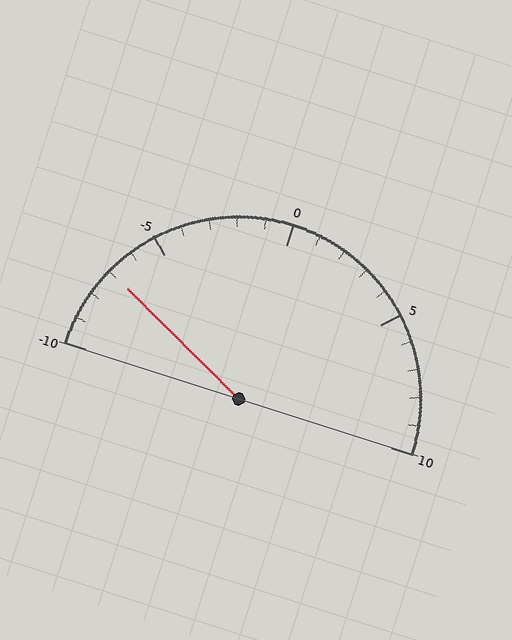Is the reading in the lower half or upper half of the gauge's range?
The reading is in the lower half of the range (-10 to 10).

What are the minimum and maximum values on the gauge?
The gauge ranges from -10 to 10.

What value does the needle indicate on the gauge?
The needle indicates approximately -7.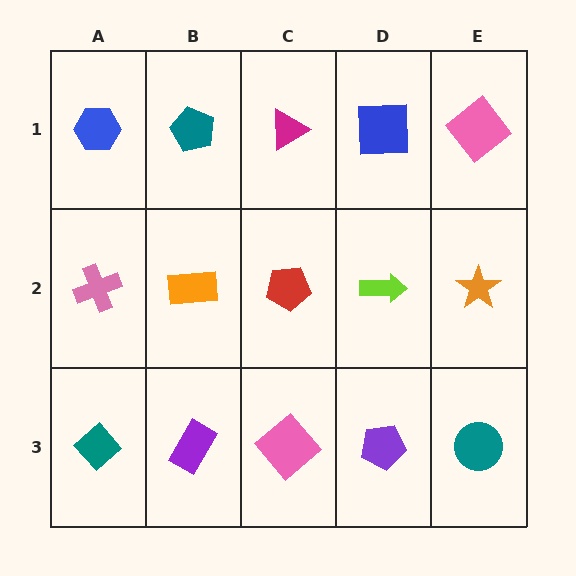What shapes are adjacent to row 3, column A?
A pink cross (row 2, column A), a purple rectangle (row 3, column B).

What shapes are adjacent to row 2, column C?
A magenta triangle (row 1, column C), a pink diamond (row 3, column C), an orange rectangle (row 2, column B), a lime arrow (row 2, column D).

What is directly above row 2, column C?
A magenta triangle.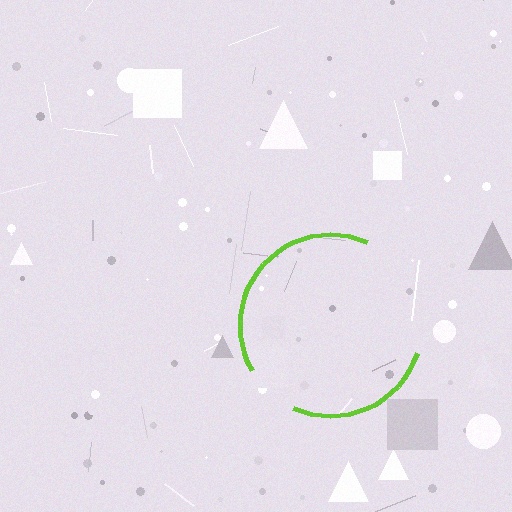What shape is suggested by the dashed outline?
The dashed outline suggests a circle.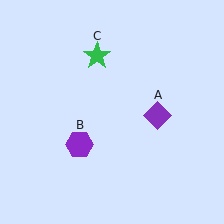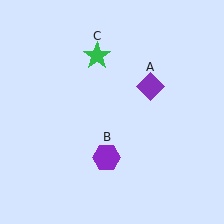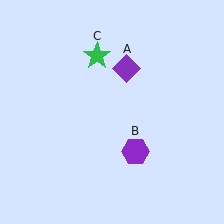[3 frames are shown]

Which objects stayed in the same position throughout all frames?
Green star (object C) remained stationary.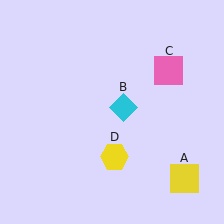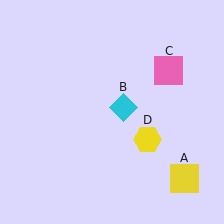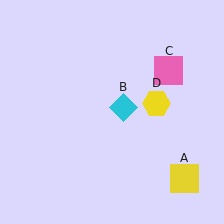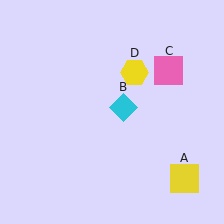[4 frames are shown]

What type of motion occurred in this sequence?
The yellow hexagon (object D) rotated counterclockwise around the center of the scene.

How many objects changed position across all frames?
1 object changed position: yellow hexagon (object D).